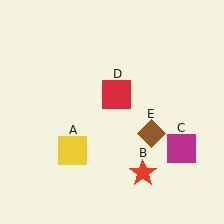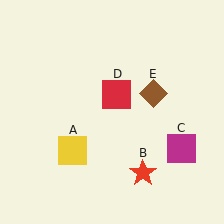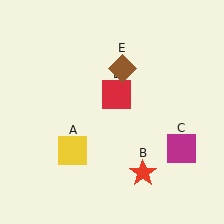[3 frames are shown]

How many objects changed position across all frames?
1 object changed position: brown diamond (object E).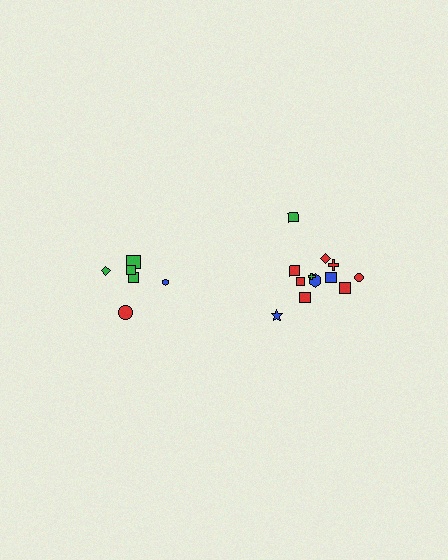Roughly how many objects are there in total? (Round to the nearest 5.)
Roughly 20 objects in total.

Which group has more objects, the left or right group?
The right group.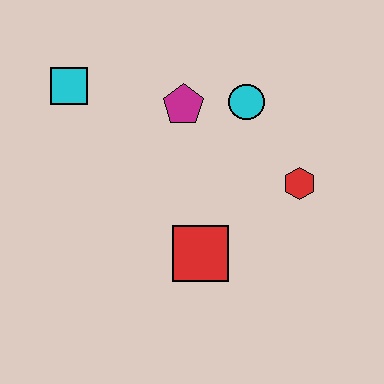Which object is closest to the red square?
The red hexagon is closest to the red square.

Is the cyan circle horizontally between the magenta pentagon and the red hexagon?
Yes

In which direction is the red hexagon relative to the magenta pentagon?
The red hexagon is to the right of the magenta pentagon.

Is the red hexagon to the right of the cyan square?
Yes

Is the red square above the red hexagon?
No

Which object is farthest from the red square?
The cyan square is farthest from the red square.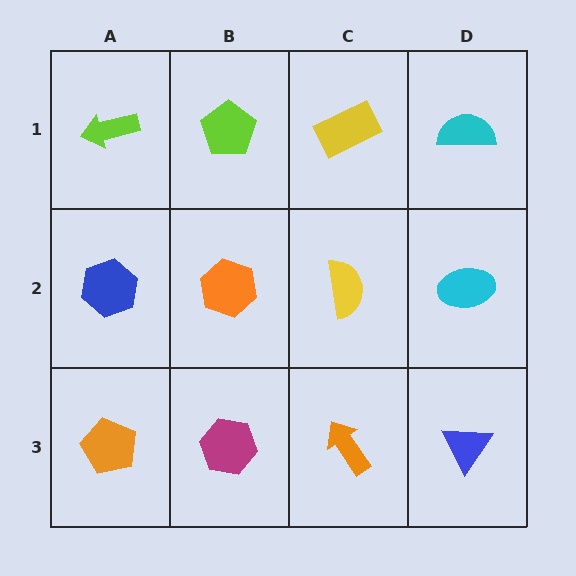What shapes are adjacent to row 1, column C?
A yellow semicircle (row 2, column C), a lime pentagon (row 1, column B), a cyan semicircle (row 1, column D).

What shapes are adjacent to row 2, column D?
A cyan semicircle (row 1, column D), a blue triangle (row 3, column D), a yellow semicircle (row 2, column C).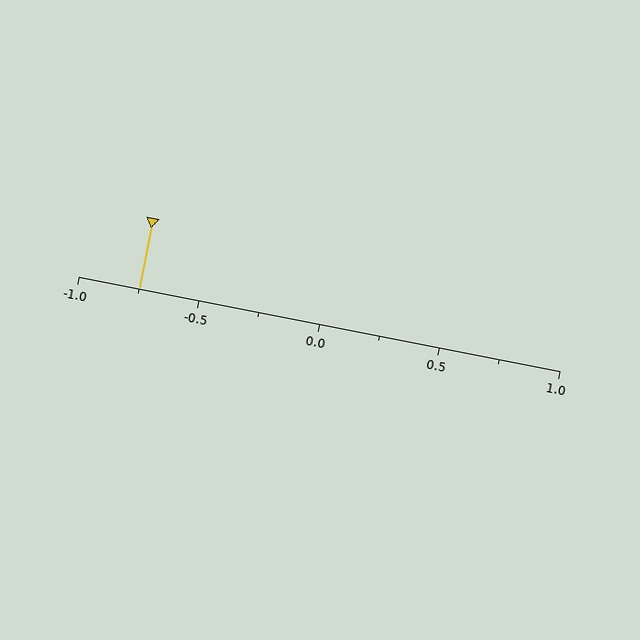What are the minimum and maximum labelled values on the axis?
The axis runs from -1.0 to 1.0.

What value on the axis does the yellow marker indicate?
The marker indicates approximately -0.75.